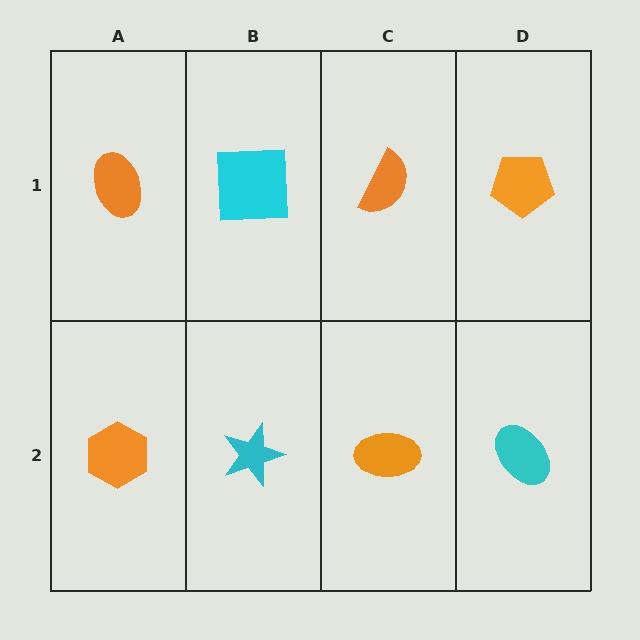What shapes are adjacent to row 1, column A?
An orange hexagon (row 2, column A), a cyan square (row 1, column B).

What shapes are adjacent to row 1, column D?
A cyan ellipse (row 2, column D), an orange semicircle (row 1, column C).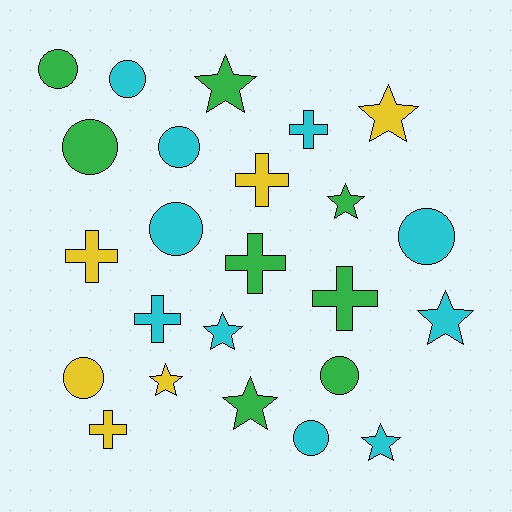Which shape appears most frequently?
Circle, with 9 objects.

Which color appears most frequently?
Cyan, with 10 objects.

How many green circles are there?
There are 3 green circles.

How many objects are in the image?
There are 24 objects.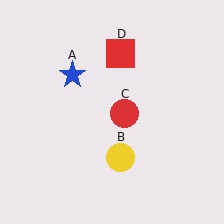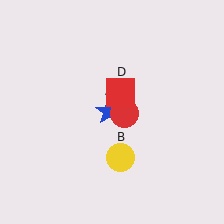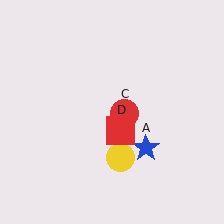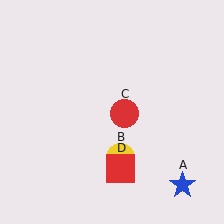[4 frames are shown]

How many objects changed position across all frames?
2 objects changed position: blue star (object A), red square (object D).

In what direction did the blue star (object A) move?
The blue star (object A) moved down and to the right.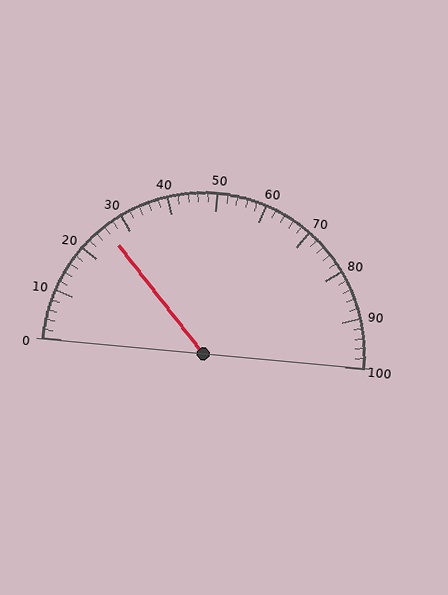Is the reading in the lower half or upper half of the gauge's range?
The reading is in the lower half of the range (0 to 100).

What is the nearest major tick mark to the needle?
The nearest major tick mark is 30.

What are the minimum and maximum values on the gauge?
The gauge ranges from 0 to 100.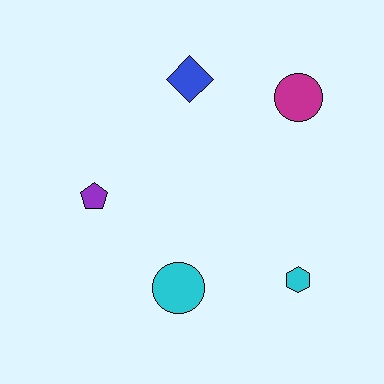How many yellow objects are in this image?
There are no yellow objects.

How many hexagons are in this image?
There is 1 hexagon.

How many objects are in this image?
There are 5 objects.